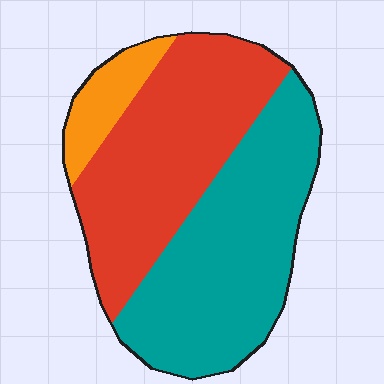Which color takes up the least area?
Orange, at roughly 10%.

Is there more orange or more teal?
Teal.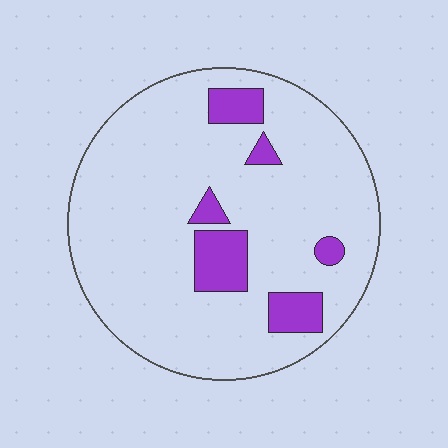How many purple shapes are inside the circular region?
6.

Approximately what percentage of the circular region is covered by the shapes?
Approximately 15%.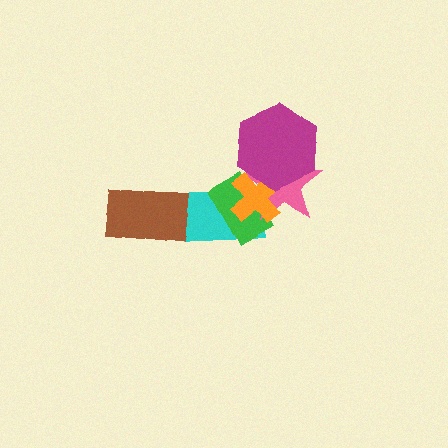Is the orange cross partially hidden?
Yes, it is partially covered by another shape.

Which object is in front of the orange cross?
The magenta hexagon is in front of the orange cross.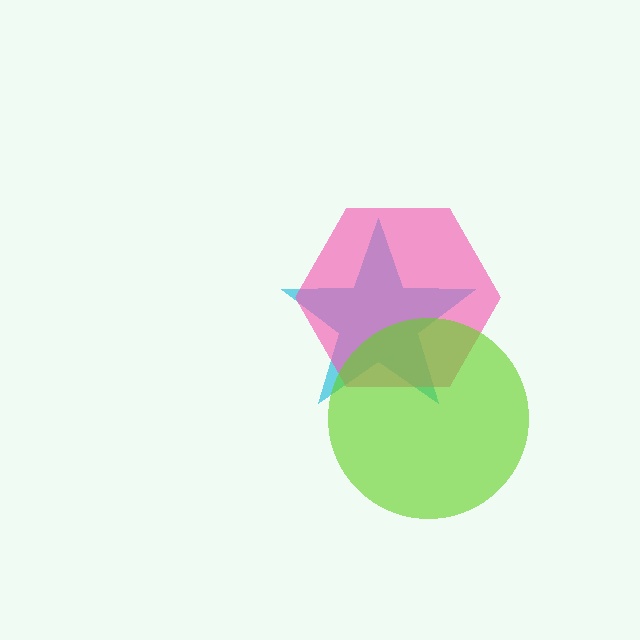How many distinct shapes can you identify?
There are 3 distinct shapes: a cyan star, a pink hexagon, a lime circle.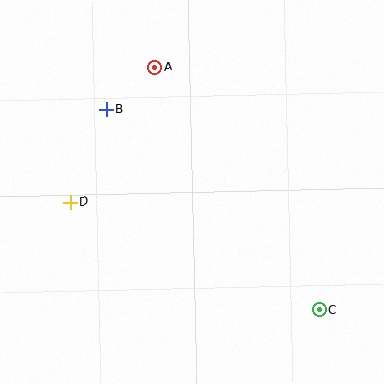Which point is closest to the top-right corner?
Point A is closest to the top-right corner.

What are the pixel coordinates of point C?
Point C is at (319, 310).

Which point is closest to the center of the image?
Point B at (106, 109) is closest to the center.